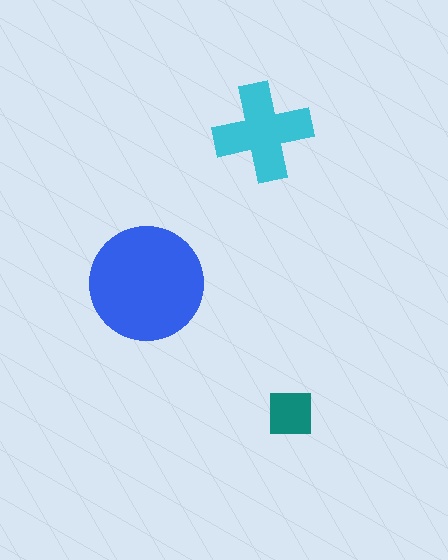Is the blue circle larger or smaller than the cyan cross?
Larger.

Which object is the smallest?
The teal square.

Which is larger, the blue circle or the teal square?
The blue circle.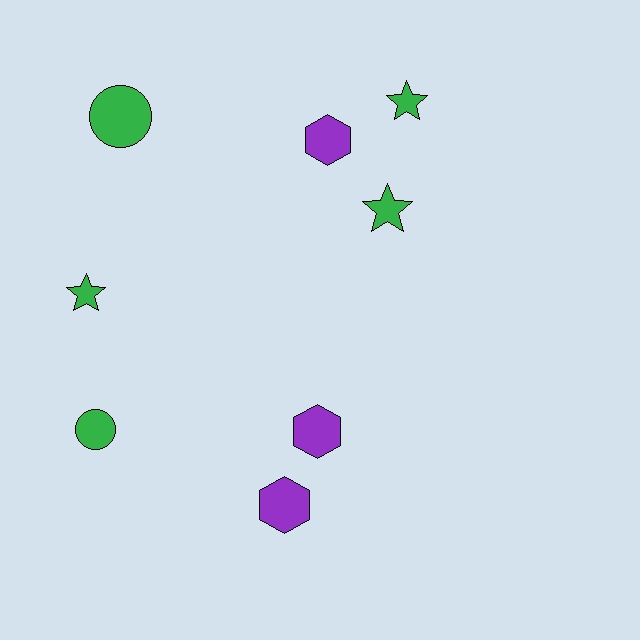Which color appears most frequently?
Green, with 5 objects.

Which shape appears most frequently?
Hexagon, with 3 objects.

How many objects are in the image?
There are 8 objects.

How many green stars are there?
There are 3 green stars.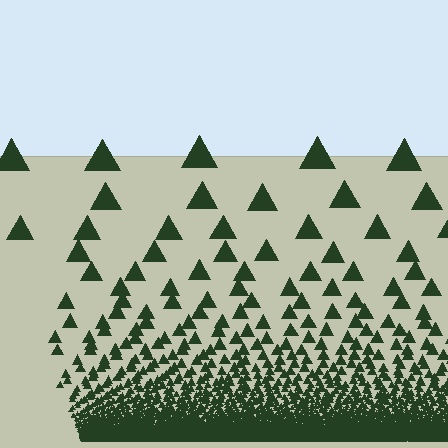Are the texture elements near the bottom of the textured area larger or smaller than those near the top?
Smaller. The gradient is inverted — elements near the bottom are smaller and denser.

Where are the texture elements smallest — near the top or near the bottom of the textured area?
Near the bottom.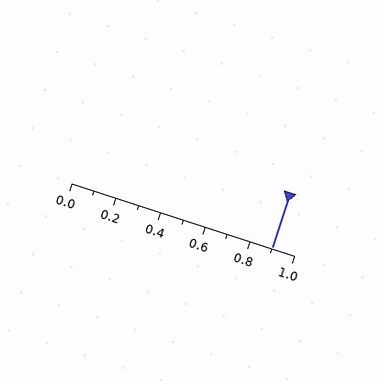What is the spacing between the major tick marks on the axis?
The major ticks are spaced 0.2 apart.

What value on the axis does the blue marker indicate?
The marker indicates approximately 0.9.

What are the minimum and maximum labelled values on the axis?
The axis runs from 0.0 to 1.0.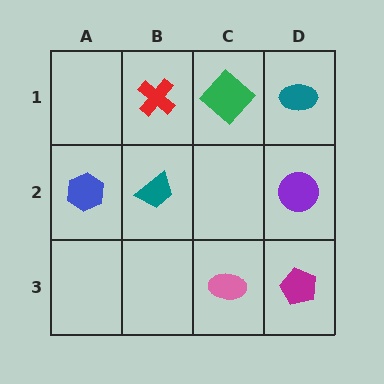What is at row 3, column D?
A magenta pentagon.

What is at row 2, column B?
A teal trapezoid.